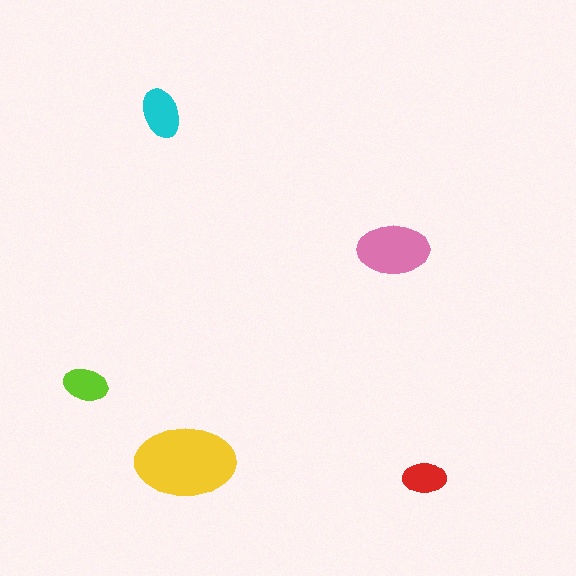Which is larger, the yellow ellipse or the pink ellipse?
The yellow one.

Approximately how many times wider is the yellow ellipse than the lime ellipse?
About 2 times wider.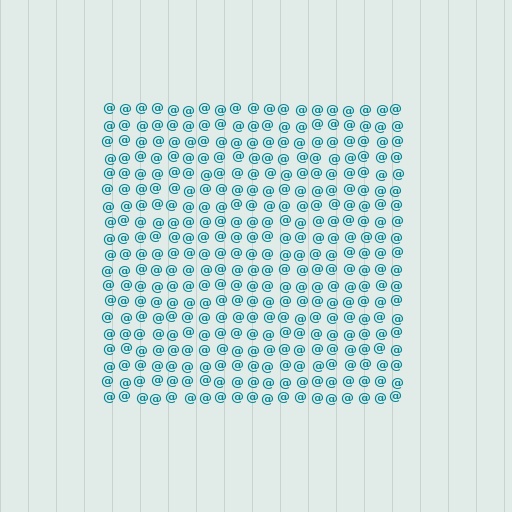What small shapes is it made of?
It is made of small at signs.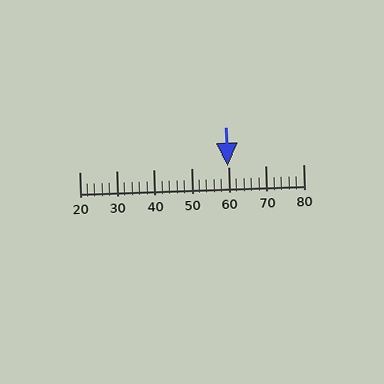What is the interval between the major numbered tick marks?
The major tick marks are spaced 10 units apart.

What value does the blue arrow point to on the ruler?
The blue arrow points to approximately 60.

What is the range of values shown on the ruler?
The ruler shows values from 20 to 80.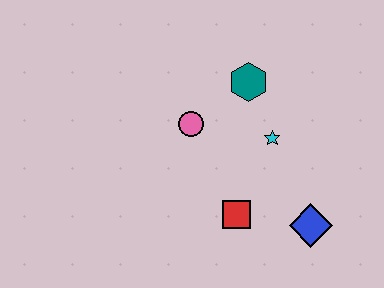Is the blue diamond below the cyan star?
Yes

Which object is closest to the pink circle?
The teal hexagon is closest to the pink circle.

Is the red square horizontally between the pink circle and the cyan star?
Yes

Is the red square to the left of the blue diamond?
Yes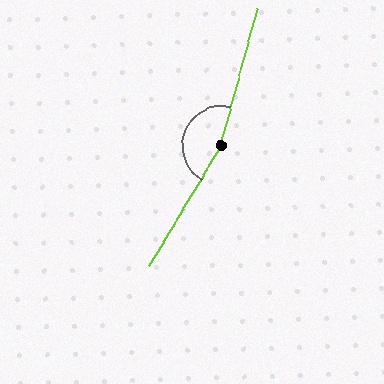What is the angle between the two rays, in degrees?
Approximately 164 degrees.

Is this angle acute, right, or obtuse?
It is obtuse.